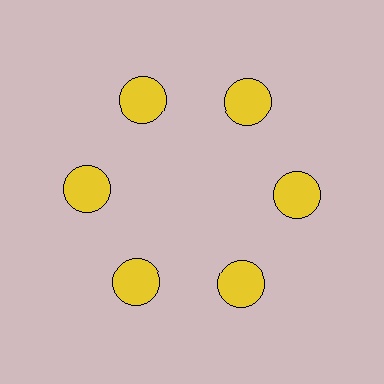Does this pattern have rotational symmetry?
Yes, this pattern has 6-fold rotational symmetry. It looks the same after rotating 60 degrees around the center.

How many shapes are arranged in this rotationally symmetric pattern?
There are 6 shapes, arranged in 6 groups of 1.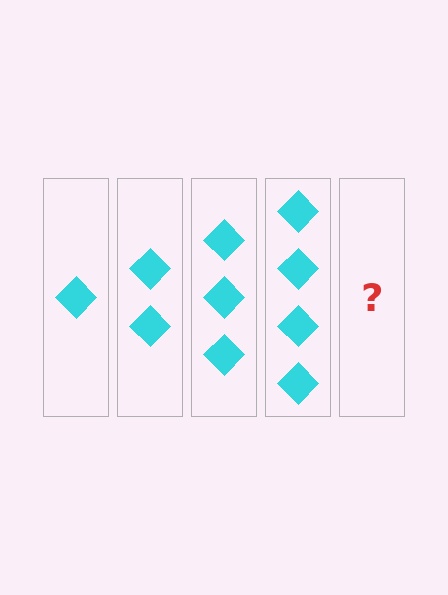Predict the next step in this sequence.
The next step is 5 diamonds.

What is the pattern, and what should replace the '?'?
The pattern is that each step adds one more diamond. The '?' should be 5 diamonds.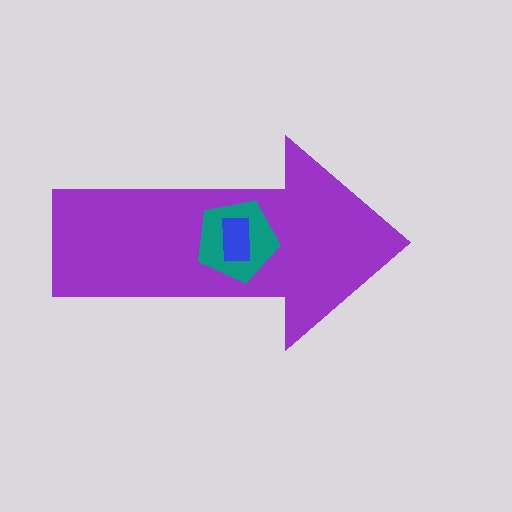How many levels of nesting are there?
3.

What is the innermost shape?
The blue rectangle.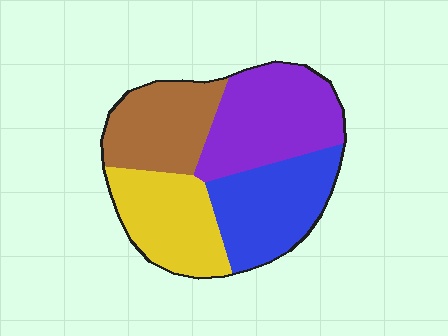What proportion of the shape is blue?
Blue takes up about one quarter (1/4) of the shape.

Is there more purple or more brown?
Purple.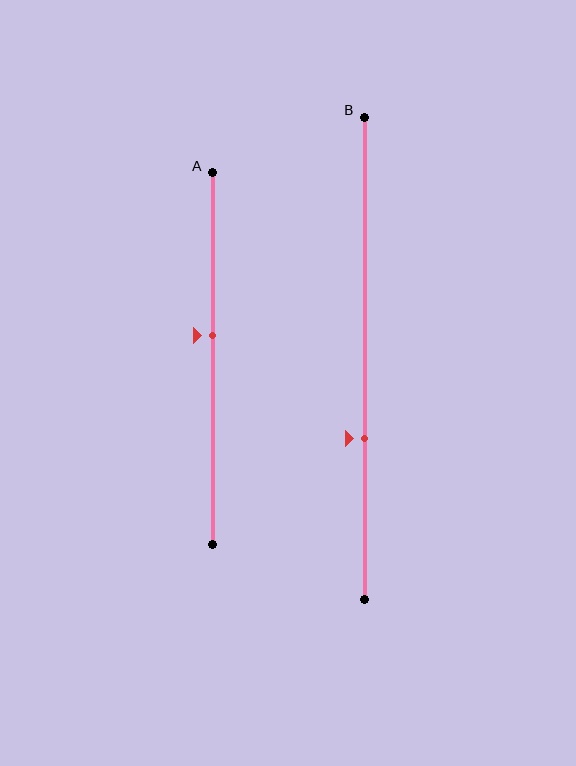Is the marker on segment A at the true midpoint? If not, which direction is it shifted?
No, the marker on segment A is shifted upward by about 6% of the segment length.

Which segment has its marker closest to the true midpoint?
Segment A has its marker closest to the true midpoint.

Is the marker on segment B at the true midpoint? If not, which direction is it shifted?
No, the marker on segment B is shifted downward by about 17% of the segment length.